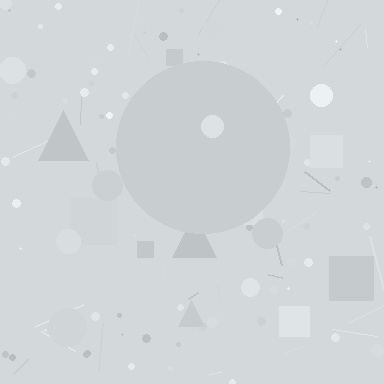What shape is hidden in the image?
A circle is hidden in the image.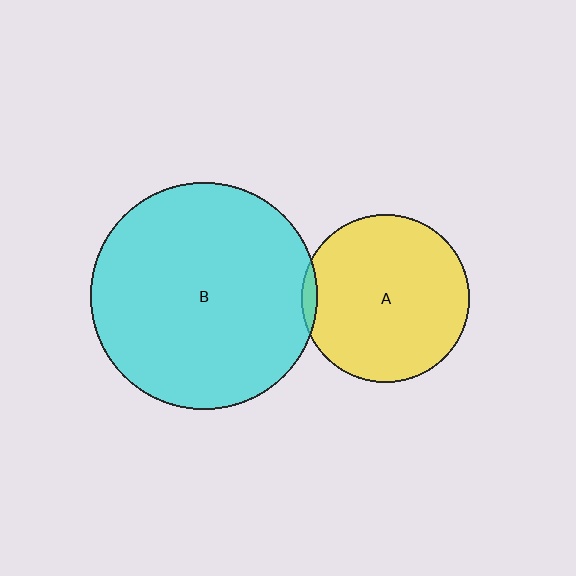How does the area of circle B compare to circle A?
Approximately 1.8 times.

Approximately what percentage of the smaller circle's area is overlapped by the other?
Approximately 5%.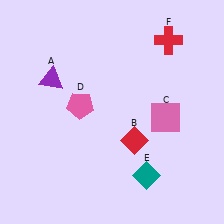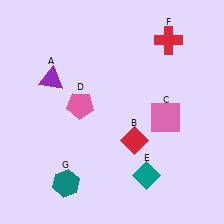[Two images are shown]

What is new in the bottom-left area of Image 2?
A teal hexagon (G) was added in the bottom-left area of Image 2.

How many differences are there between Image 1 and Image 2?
There is 1 difference between the two images.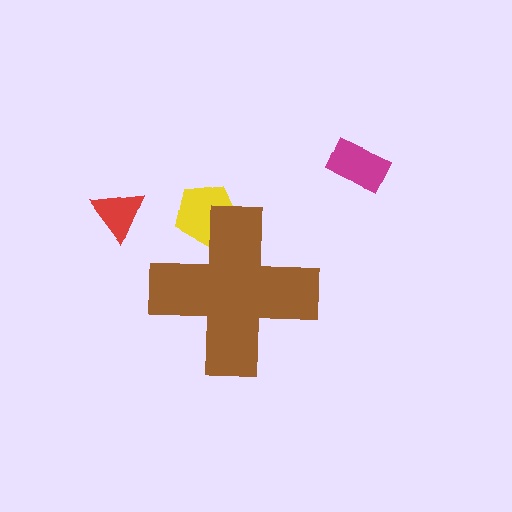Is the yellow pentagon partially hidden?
Yes, the yellow pentagon is partially hidden behind the brown cross.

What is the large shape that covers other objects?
A brown cross.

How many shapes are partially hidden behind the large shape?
1 shape is partially hidden.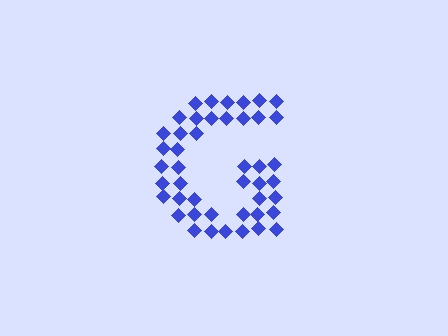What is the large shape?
The large shape is the letter G.